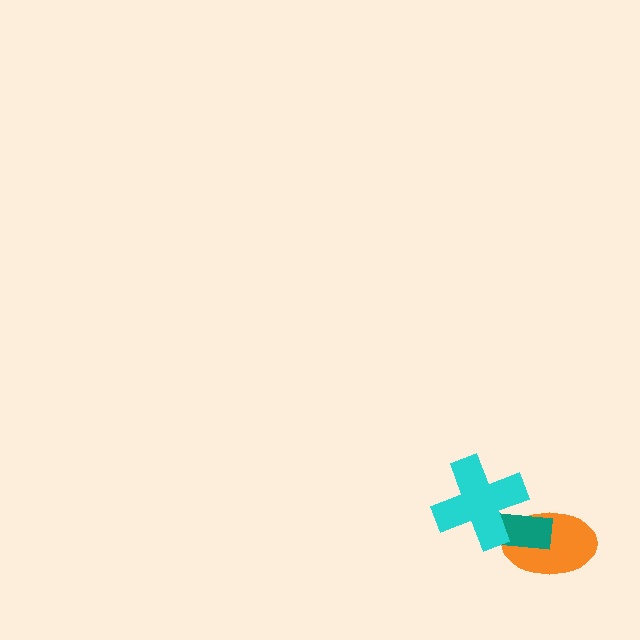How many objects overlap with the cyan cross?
2 objects overlap with the cyan cross.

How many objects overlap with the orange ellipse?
2 objects overlap with the orange ellipse.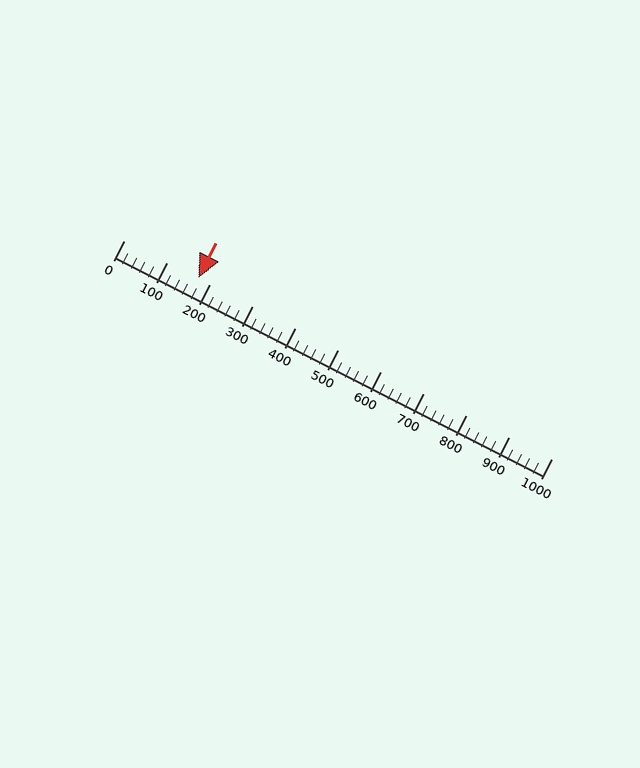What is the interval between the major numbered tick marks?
The major tick marks are spaced 100 units apart.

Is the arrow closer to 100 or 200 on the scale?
The arrow is closer to 200.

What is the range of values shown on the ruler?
The ruler shows values from 0 to 1000.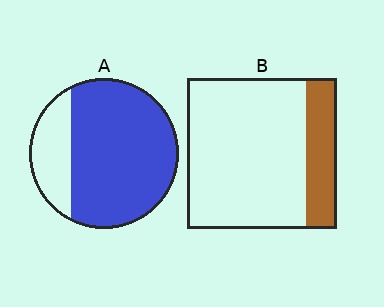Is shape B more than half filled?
No.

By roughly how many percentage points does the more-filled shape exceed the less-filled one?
By roughly 55 percentage points (A over B).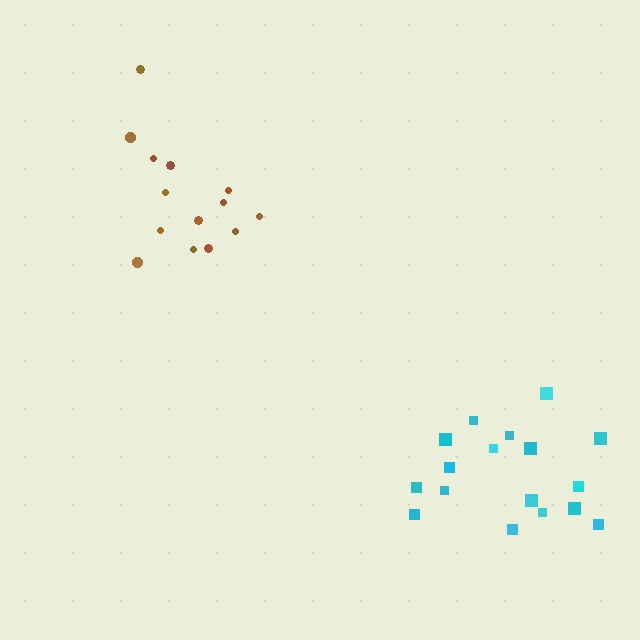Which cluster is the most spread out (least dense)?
Brown.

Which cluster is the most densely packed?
Cyan.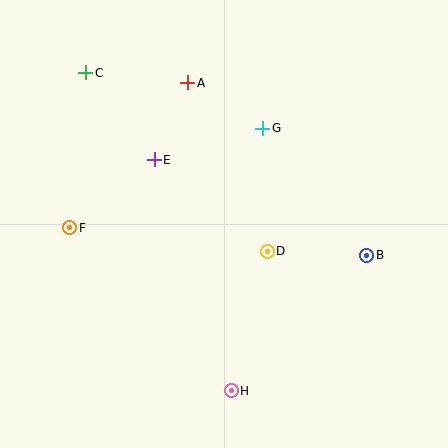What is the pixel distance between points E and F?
The distance between E and F is 108 pixels.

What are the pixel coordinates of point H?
Point H is at (231, 391).